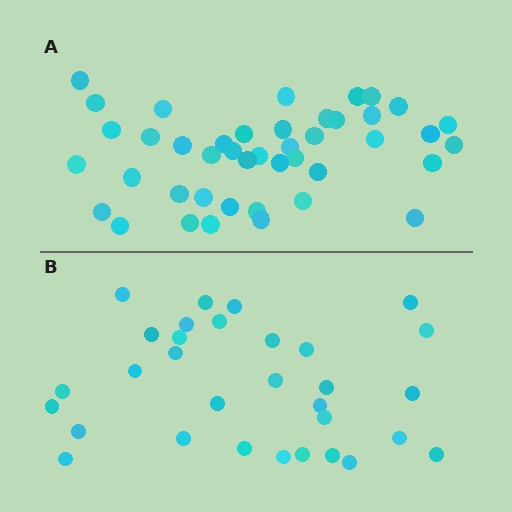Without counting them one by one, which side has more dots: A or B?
Region A (the top region) has more dots.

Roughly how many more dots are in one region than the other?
Region A has roughly 12 or so more dots than region B.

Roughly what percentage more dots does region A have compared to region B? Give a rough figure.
About 40% more.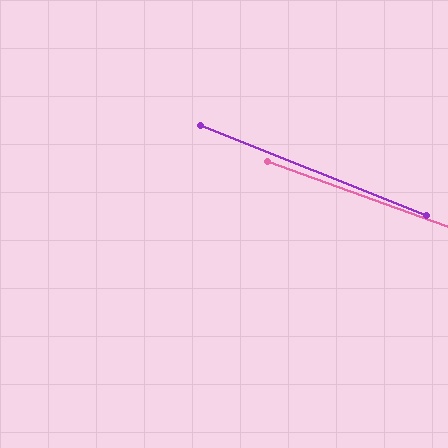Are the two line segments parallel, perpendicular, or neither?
Parallel — their directions differ by only 1.9°.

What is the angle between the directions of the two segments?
Approximately 2 degrees.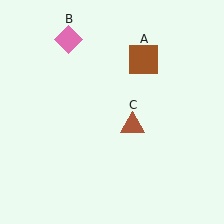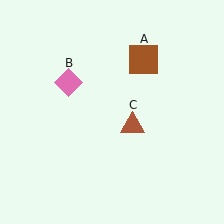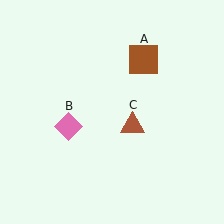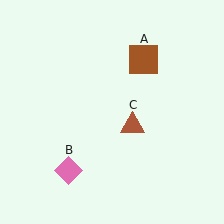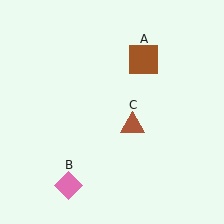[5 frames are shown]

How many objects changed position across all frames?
1 object changed position: pink diamond (object B).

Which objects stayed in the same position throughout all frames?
Brown square (object A) and brown triangle (object C) remained stationary.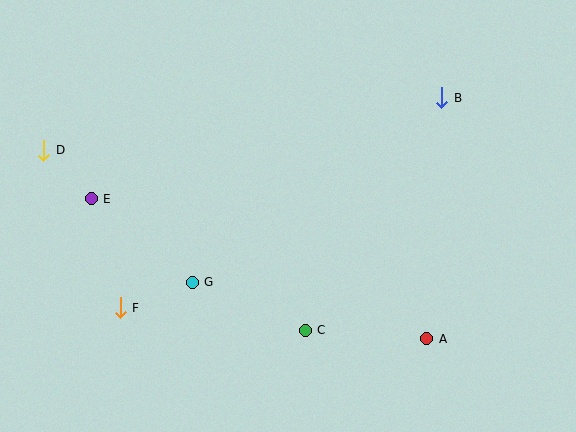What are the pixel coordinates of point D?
Point D is at (44, 150).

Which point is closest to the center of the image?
Point C at (305, 330) is closest to the center.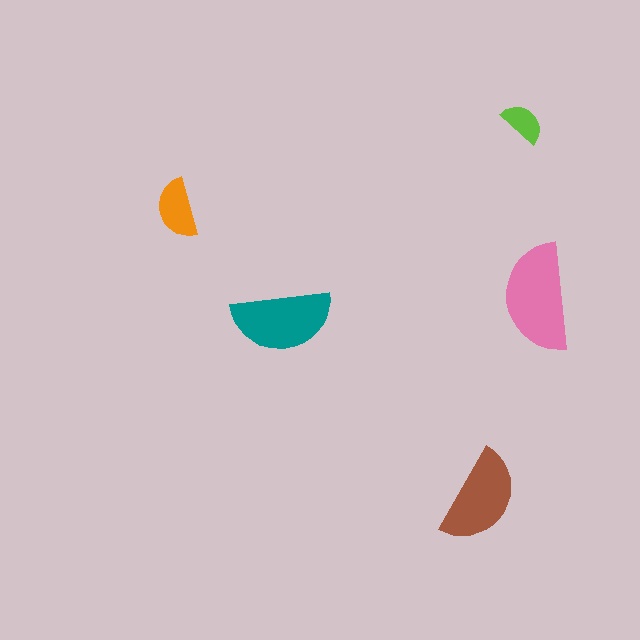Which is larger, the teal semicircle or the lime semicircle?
The teal one.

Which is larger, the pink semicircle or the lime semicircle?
The pink one.